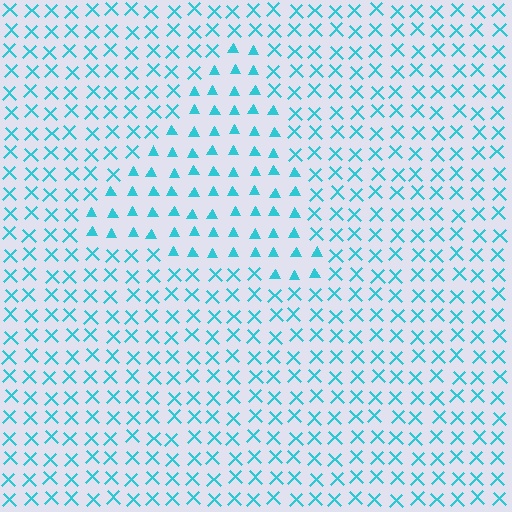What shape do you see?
I see a triangle.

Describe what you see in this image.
The image is filled with small cyan elements arranged in a uniform grid. A triangle-shaped region contains triangles, while the surrounding area contains X marks. The boundary is defined purely by the change in element shape.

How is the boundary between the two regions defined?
The boundary is defined by a change in element shape: triangles inside vs. X marks outside. All elements share the same color and spacing.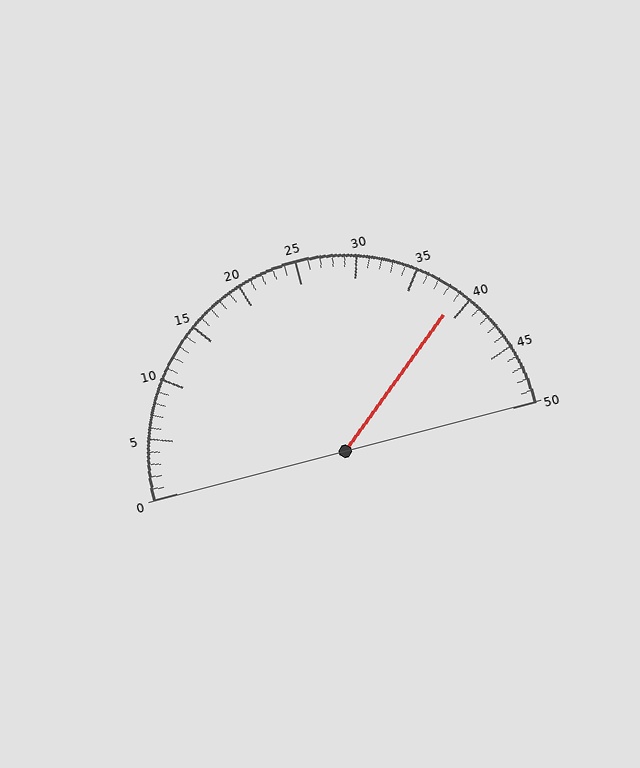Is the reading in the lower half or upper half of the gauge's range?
The reading is in the upper half of the range (0 to 50).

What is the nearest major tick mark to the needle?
The nearest major tick mark is 40.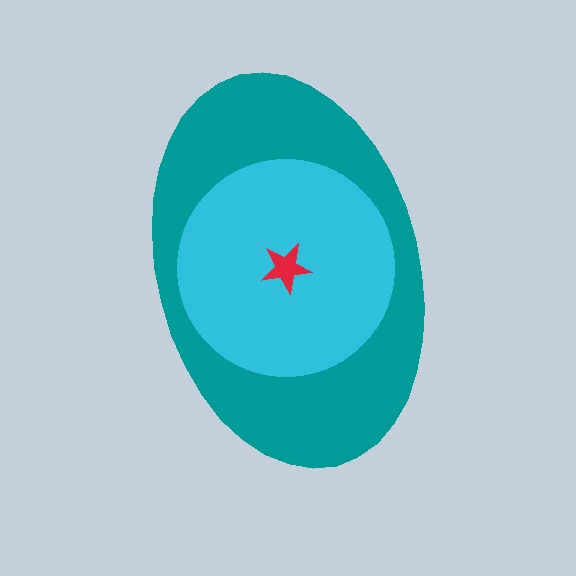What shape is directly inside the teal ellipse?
The cyan circle.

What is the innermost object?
The red star.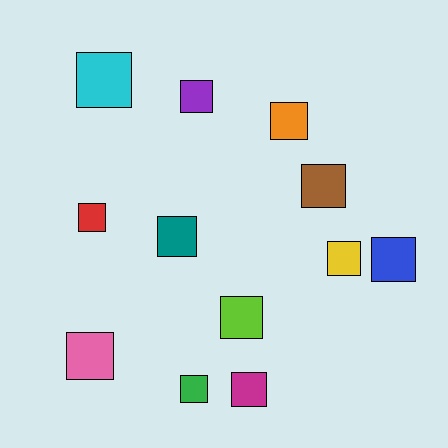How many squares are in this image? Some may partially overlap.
There are 12 squares.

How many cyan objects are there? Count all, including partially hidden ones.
There is 1 cyan object.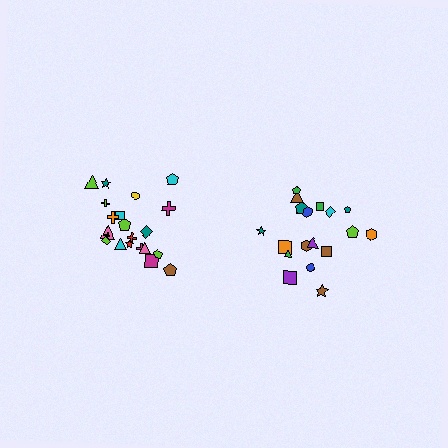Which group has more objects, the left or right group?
The left group.